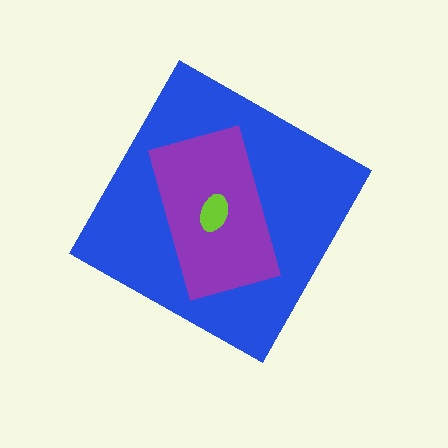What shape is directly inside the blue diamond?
The purple rectangle.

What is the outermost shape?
The blue diamond.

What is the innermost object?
The lime ellipse.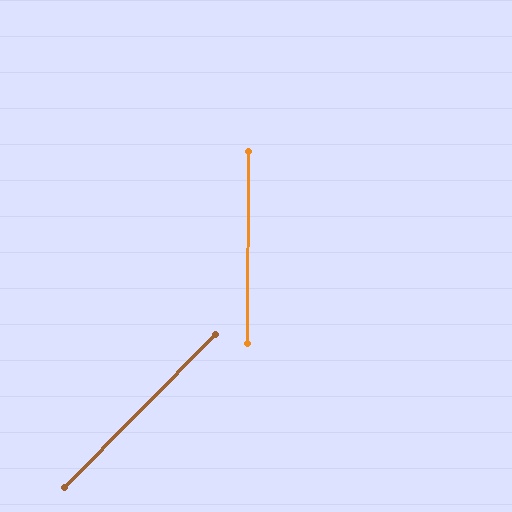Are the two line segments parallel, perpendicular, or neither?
Neither parallel nor perpendicular — they differ by about 44°.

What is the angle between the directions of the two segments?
Approximately 44 degrees.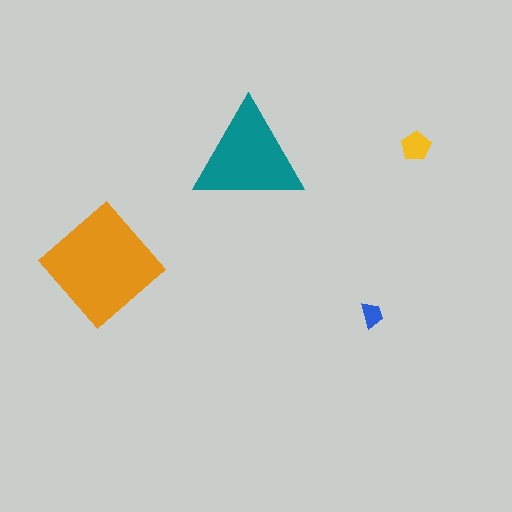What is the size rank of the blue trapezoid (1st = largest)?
4th.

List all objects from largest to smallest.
The orange diamond, the teal triangle, the yellow pentagon, the blue trapezoid.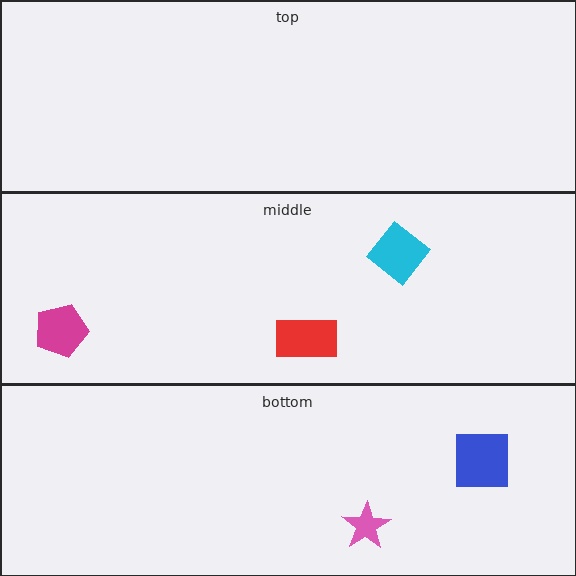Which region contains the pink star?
The bottom region.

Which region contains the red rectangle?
The middle region.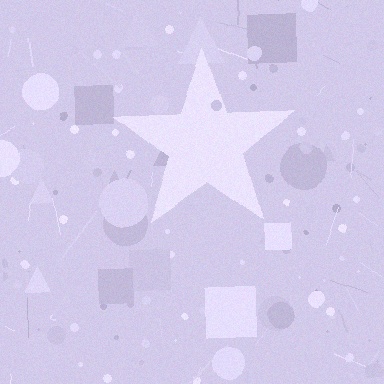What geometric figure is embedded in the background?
A star is embedded in the background.